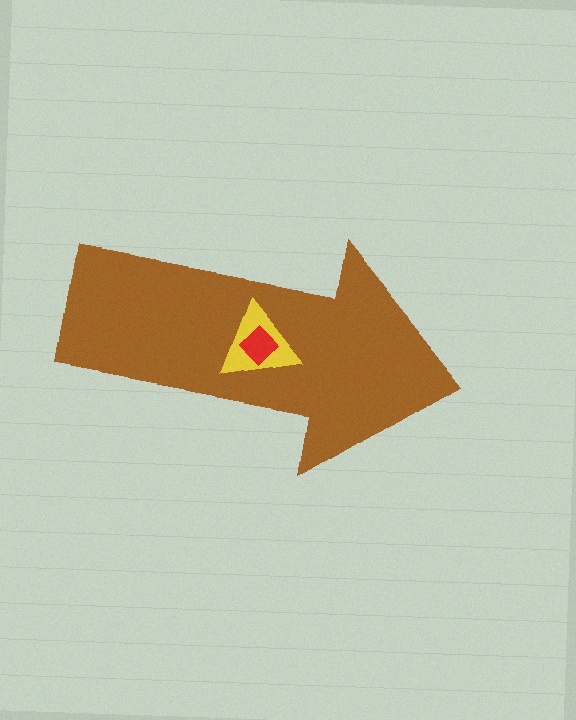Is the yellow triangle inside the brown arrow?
Yes.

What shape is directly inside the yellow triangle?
The red diamond.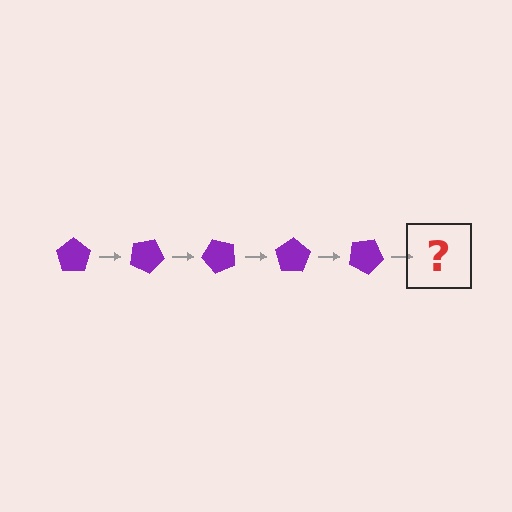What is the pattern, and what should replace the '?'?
The pattern is that the pentagon rotates 25 degrees each step. The '?' should be a purple pentagon rotated 125 degrees.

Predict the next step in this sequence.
The next step is a purple pentagon rotated 125 degrees.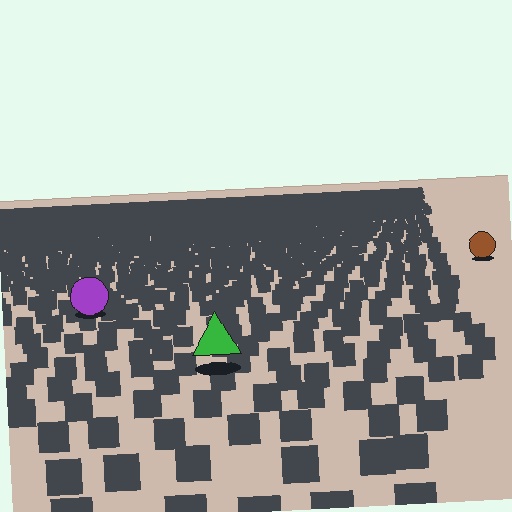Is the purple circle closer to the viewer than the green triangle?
No. The green triangle is closer — you can tell from the texture gradient: the ground texture is coarser near it.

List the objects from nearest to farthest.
From nearest to farthest: the green triangle, the purple circle, the brown circle.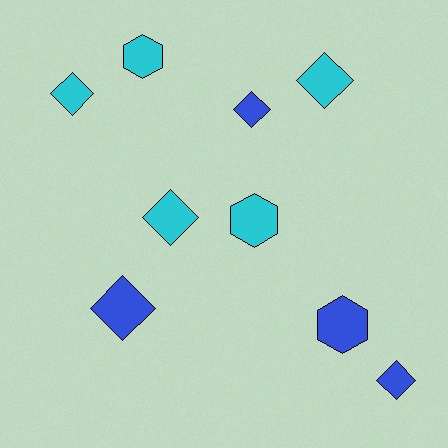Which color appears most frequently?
Cyan, with 5 objects.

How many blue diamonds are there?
There are 3 blue diamonds.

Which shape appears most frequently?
Diamond, with 6 objects.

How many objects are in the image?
There are 9 objects.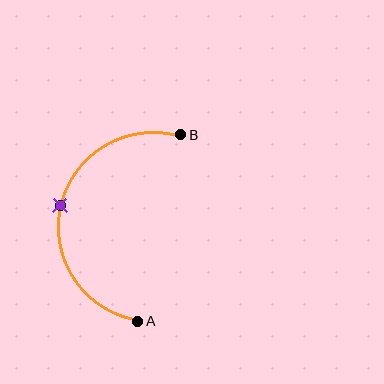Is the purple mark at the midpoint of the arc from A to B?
Yes. The purple mark lies on the arc at equal arc-length from both A and B — it is the arc midpoint.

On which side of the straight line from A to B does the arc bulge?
The arc bulges to the left of the straight line connecting A and B.